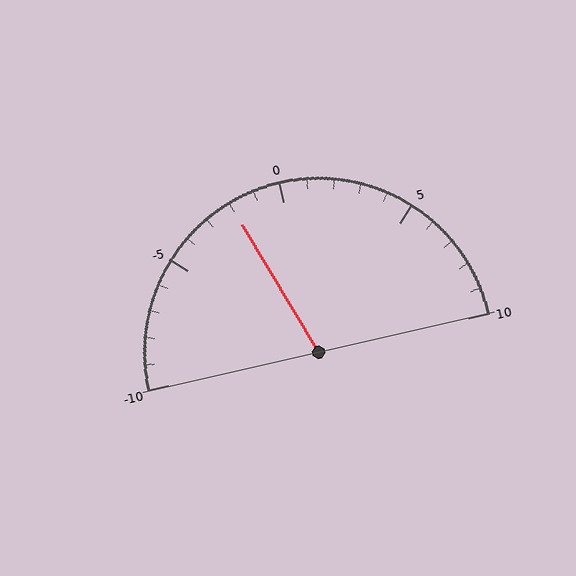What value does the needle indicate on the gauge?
The needle indicates approximately -2.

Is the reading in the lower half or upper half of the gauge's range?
The reading is in the lower half of the range (-10 to 10).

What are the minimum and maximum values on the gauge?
The gauge ranges from -10 to 10.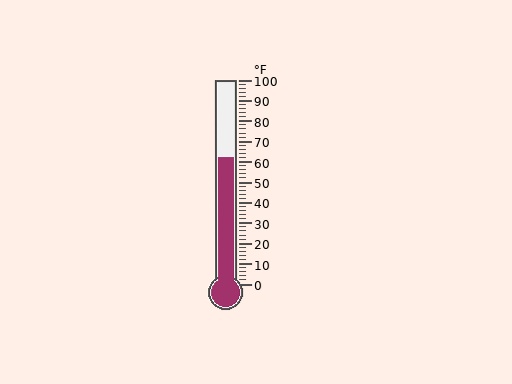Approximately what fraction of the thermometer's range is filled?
The thermometer is filled to approximately 60% of its range.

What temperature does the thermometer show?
The thermometer shows approximately 62°F.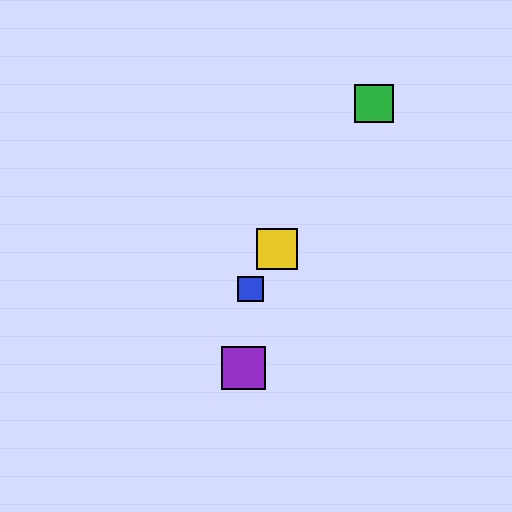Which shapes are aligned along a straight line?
The red hexagon, the blue square, the green square, the yellow square are aligned along a straight line.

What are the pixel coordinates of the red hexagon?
The red hexagon is at (275, 253).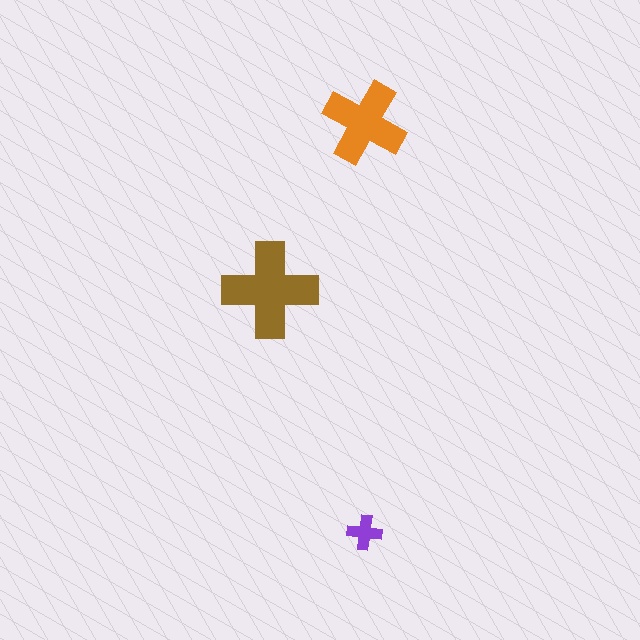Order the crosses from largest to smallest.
the brown one, the orange one, the purple one.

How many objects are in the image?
There are 3 objects in the image.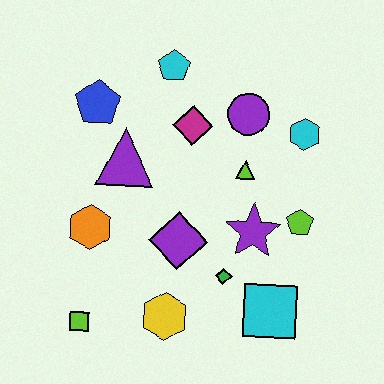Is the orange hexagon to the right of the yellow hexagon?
No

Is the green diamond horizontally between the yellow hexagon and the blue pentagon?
No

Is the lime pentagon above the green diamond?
Yes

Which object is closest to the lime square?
The yellow hexagon is closest to the lime square.